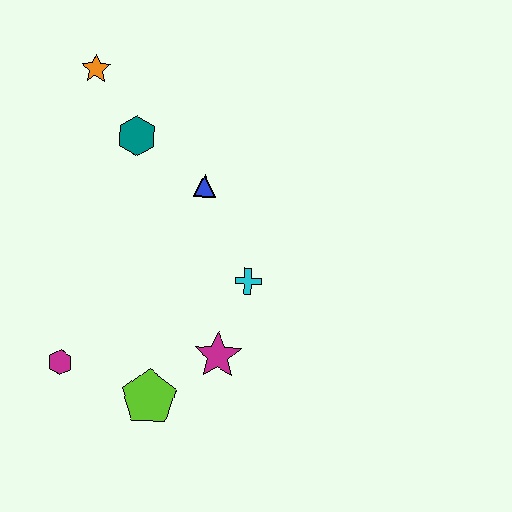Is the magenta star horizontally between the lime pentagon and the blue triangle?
No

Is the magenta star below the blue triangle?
Yes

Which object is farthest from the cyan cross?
The orange star is farthest from the cyan cross.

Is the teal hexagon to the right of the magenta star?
No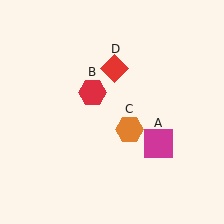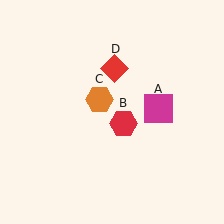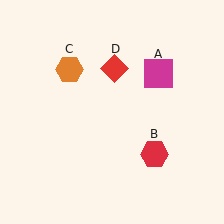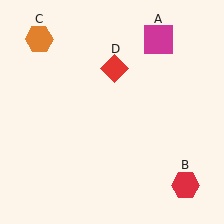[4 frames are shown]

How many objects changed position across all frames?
3 objects changed position: magenta square (object A), red hexagon (object B), orange hexagon (object C).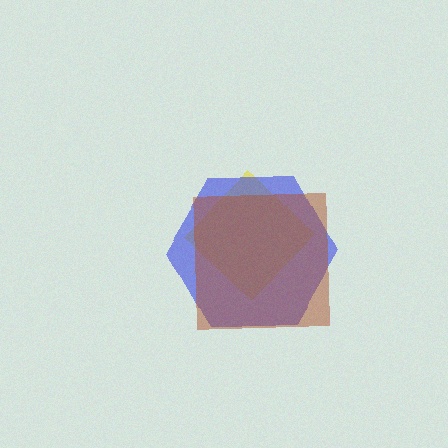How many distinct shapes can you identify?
There are 3 distinct shapes: a yellow diamond, a blue hexagon, a brown square.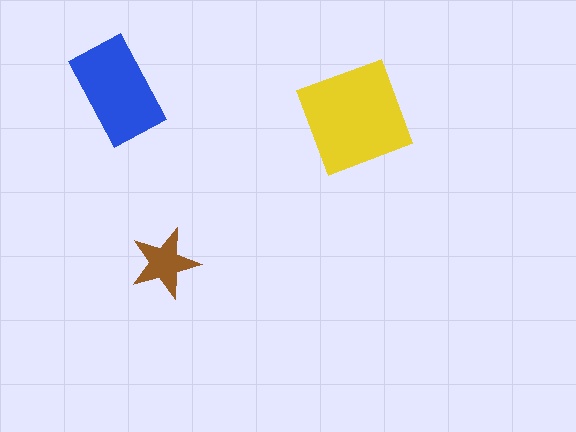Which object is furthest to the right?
The yellow square is rightmost.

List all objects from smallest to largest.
The brown star, the blue rectangle, the yellow square.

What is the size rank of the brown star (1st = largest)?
3rd.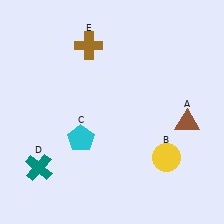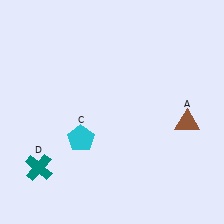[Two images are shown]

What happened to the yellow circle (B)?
The yellow circle (B) was removed in Image 2. It was in the bottom-right area of Image 1.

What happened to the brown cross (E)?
The brown cross (E) was removed in Image 2. It was in the top-left area of Image 1.